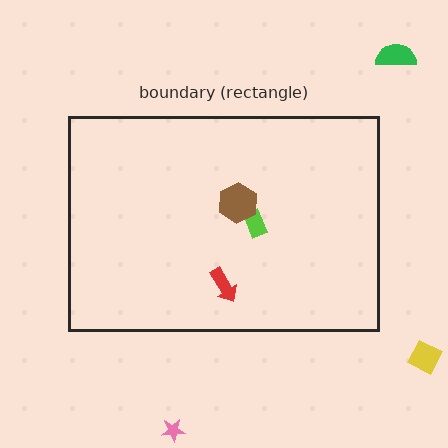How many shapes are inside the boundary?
3 inside, 3 outside.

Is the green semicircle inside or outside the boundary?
Outside.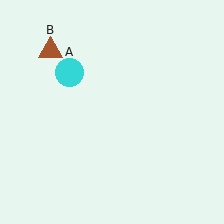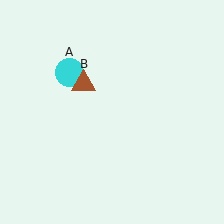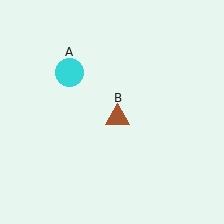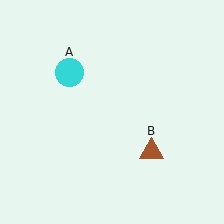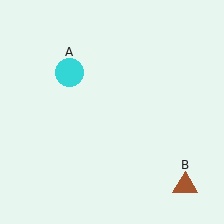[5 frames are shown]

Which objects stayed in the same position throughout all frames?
Cyan circle (object A) remained stationary.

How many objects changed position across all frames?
1 object changed position: brown triangle (object B).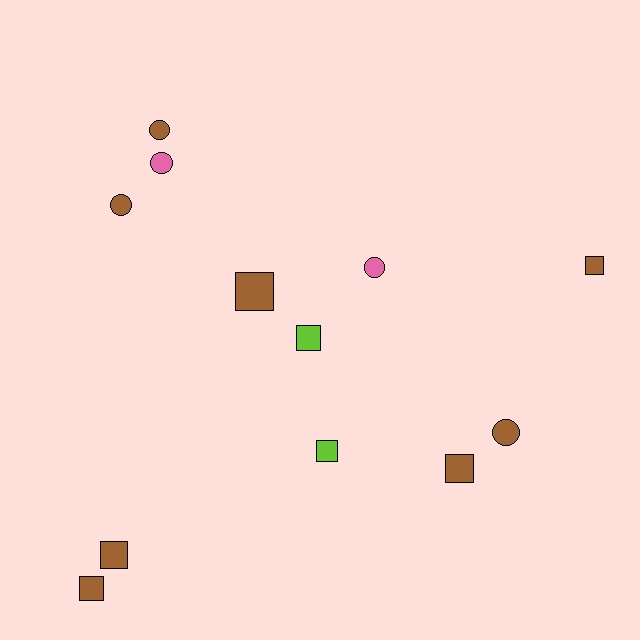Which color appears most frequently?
Brown, with 8 objects.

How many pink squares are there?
There are no pink squares.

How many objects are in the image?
There are 12 objects.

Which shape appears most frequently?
Square, with 7 objects.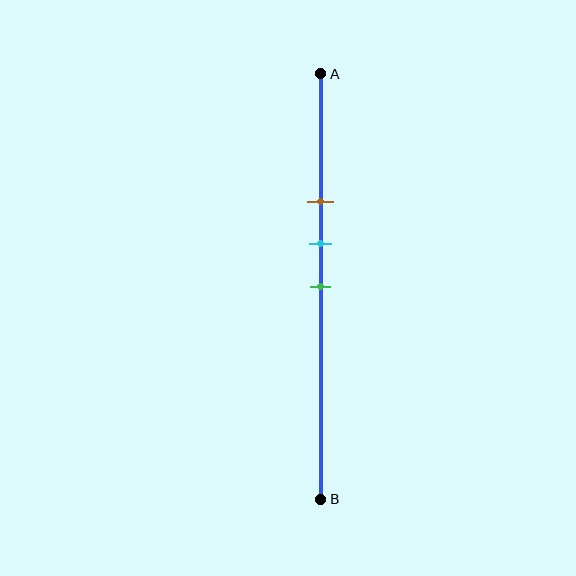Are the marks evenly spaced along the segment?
Yes, the marks are approximately evenly spaced.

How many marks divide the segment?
There are 3 marks dividing the segment.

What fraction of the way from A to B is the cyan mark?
The cyan mark is approximately 40% (0.4) of the way from A to B.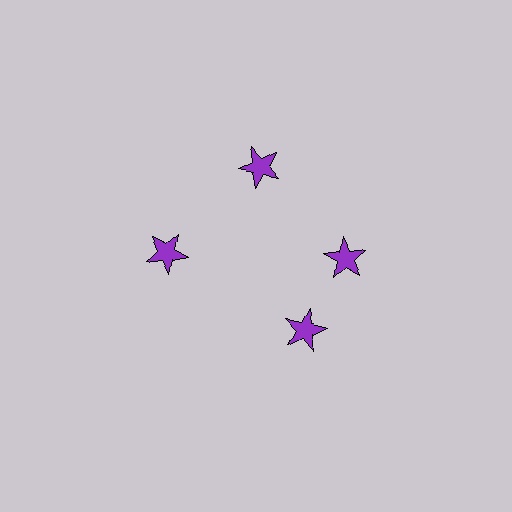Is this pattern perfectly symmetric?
No. The 4 purple stars are arranged in a ring, but one element near the 6 o'clock position is rotated out of alignment along the ring, breaking the 4-fold rotational symmetry.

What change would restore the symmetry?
The symmetry would be restored by rotating it back into even spacing with its neighbors so that all 4 stars sit at equal angles and equal distance from the center.